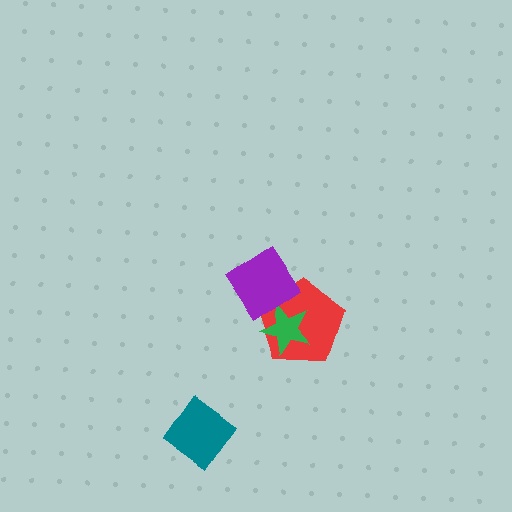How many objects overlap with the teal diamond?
0 objects overlap with the teal diamond.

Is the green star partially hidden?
No, no other shape covers it.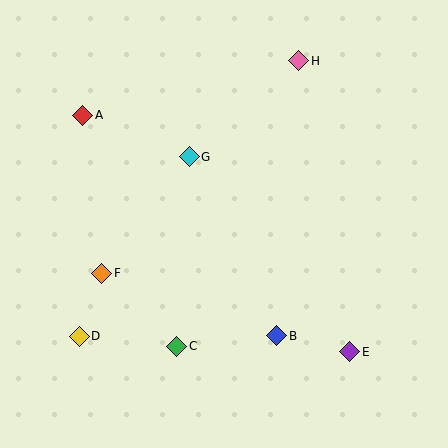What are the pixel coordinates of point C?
Point C is at (177, 346).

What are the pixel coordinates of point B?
Point B is at (277, 336).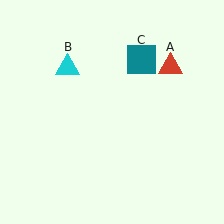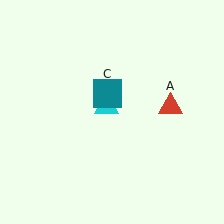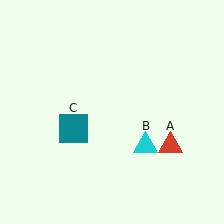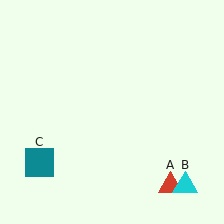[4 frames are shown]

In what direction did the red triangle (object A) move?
The red triangle (object A) moved down.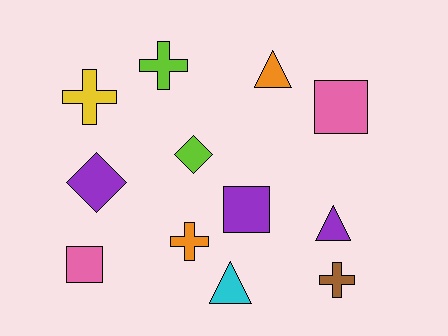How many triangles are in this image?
There are 3 triangles.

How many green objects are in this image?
There are no green objects.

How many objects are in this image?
There are 12 objects.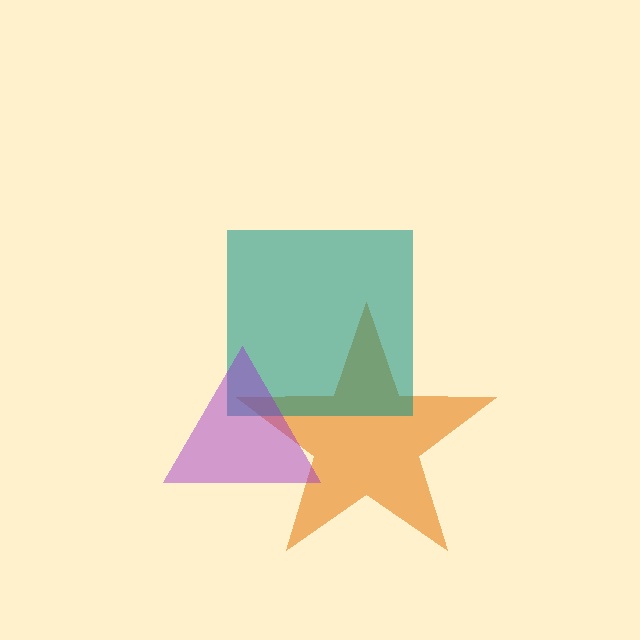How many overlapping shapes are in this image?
There are 3 overlapping shapes in the image.